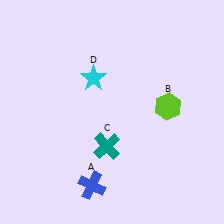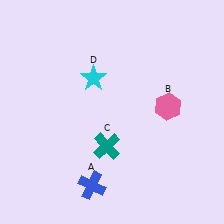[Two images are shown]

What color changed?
The hexagon (B) changed from lime in Image 1 to pink in Image 2.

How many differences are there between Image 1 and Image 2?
There is 1 difference between the two images.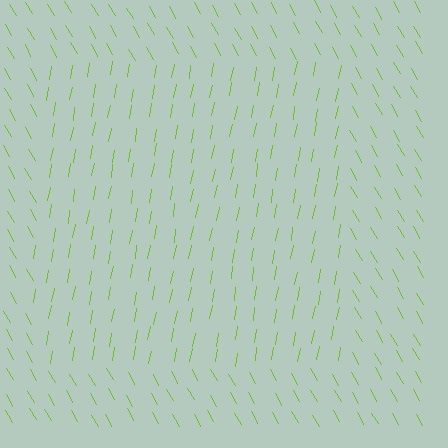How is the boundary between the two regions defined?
The boundary is defined purely by a change in line orientation (approximately 40 degrees difference). All lines are the same color and thickness.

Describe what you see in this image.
The image is filled with small lime line segments. A rectangle region in the image has lines oriented differently from the surrounding lines, creating a visible texture boundary.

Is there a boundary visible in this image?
Yes, there is a texture boundary formed by a change in line orientation.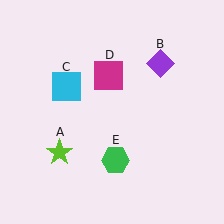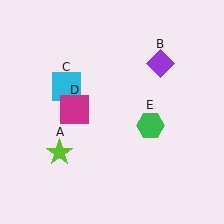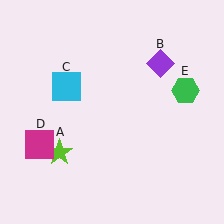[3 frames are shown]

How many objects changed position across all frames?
2 objects changed position: magenta square (object D), green hexagon (object E).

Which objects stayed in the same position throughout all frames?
Lime star (object A) and purple diamond (object B) and cyan square (object C) remained stationary.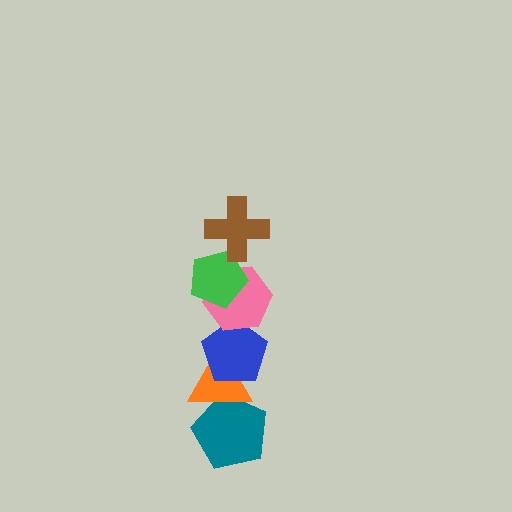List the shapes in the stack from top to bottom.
From top to bottom: the brown cross, the green pentagon, the pink hexagon, the blue pentagon, the orange triangle, the teal pentagon.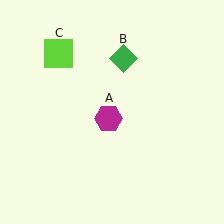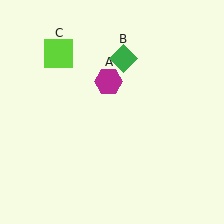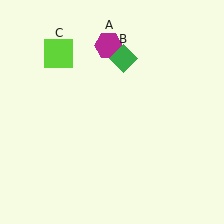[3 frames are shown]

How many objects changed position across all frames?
1 object changed position: magenta hexagon (object A).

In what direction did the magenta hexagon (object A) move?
The magenta hexagon (object A) moved up.